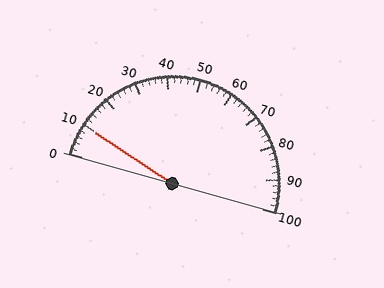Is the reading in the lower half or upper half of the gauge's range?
The reading is in the lower half of the range (0 to 100).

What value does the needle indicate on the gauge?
The needle indicates approximately 10.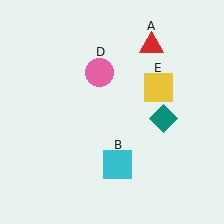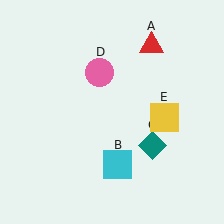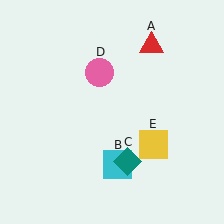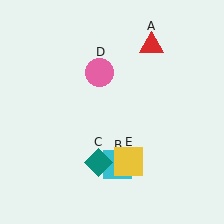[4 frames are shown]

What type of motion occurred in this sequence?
The teal diamond (object C), yellow square (object E) rotated clockwise around the center of the scene.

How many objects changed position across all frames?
2 objects changed position: teal diamond (object C), yellow square (object E).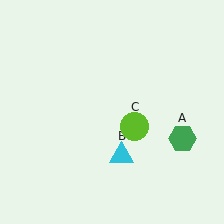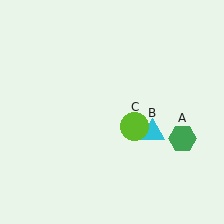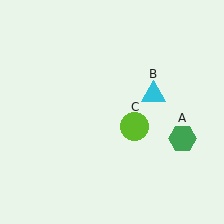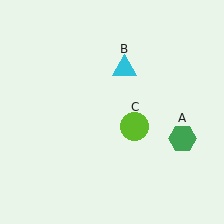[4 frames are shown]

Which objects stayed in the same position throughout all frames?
Green hexagon (object A) and lime circle (object C) remained stationary.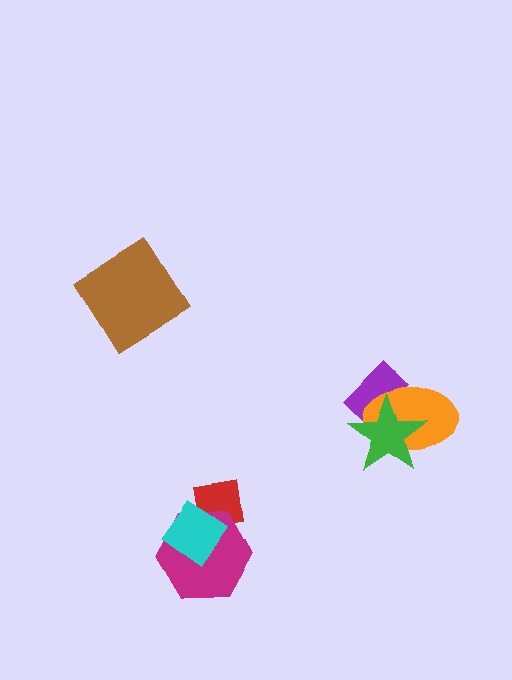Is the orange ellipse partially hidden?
Yes, it is partially covered by another shape.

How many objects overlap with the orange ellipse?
2 objects overlap with the orange ellipse.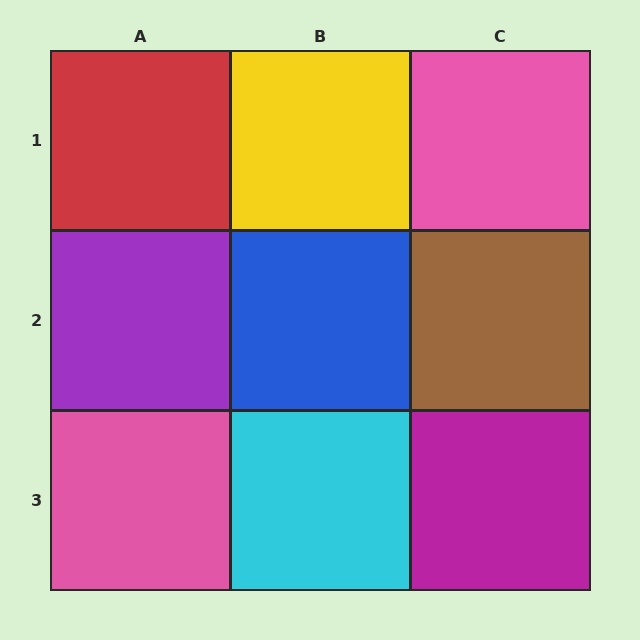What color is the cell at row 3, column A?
Pink.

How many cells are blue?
1 cell is blue.